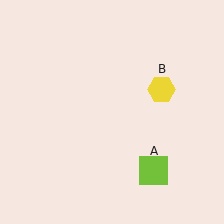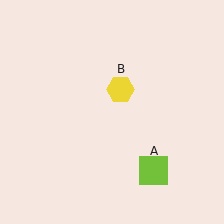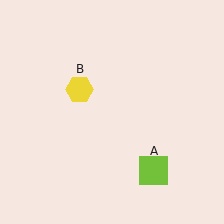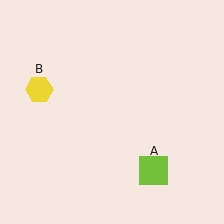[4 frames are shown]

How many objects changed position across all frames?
1 object changed position: yellow hexagon (object B).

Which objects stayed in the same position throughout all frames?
Lime square (object A) remained stationary.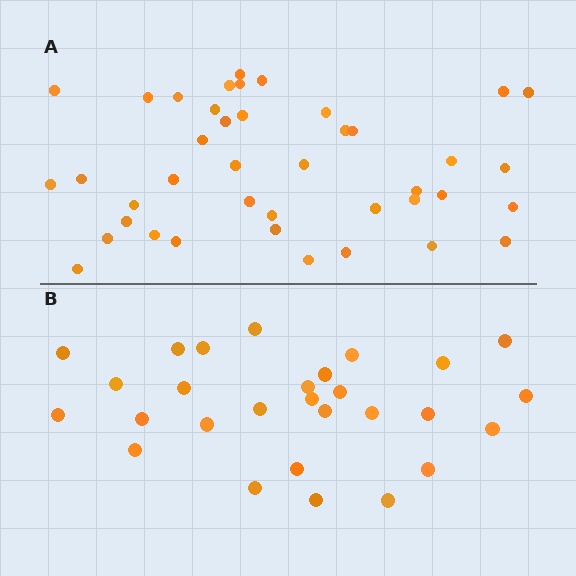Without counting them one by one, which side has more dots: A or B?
Region A (the top region) has more dots.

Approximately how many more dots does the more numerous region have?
Region A has approximately 15 more dots than region B.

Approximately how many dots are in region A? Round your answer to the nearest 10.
About 40 dots. (The exact count is 41, which rounds to 40.)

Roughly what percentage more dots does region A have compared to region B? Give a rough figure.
About 45% more.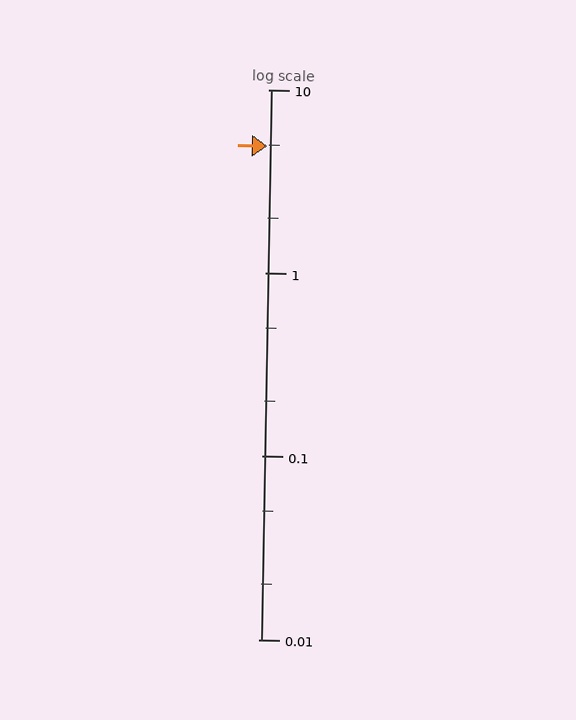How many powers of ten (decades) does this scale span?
The scale spans 3 decades, from 0.01 to 10.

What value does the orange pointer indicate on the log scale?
The pointer indicates approximately 4.9.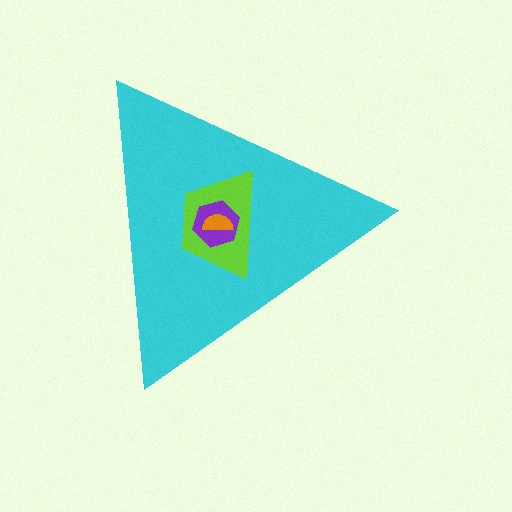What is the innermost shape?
The orange semicircle.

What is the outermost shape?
The cyan triangle.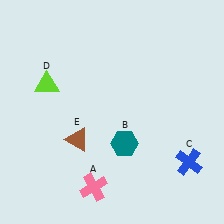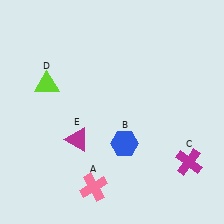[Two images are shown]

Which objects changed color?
B changed from teal to blue. C changed from blue to magenta. E changed from brown to magenta.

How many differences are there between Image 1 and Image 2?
There are 3 differences between the two images.